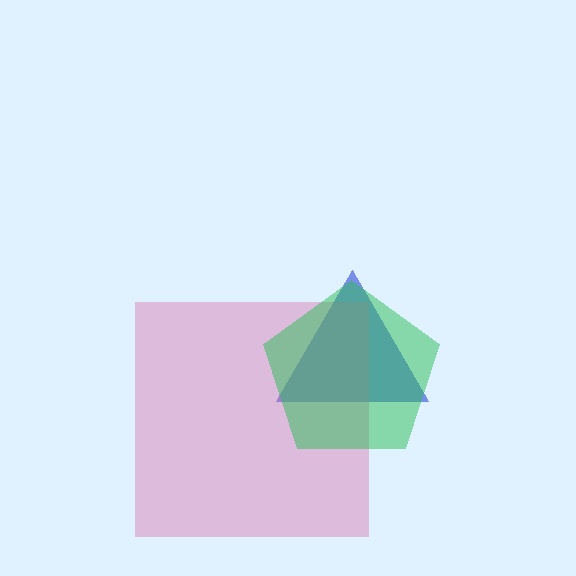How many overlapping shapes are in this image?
There are 3 overlapping shapes in the image.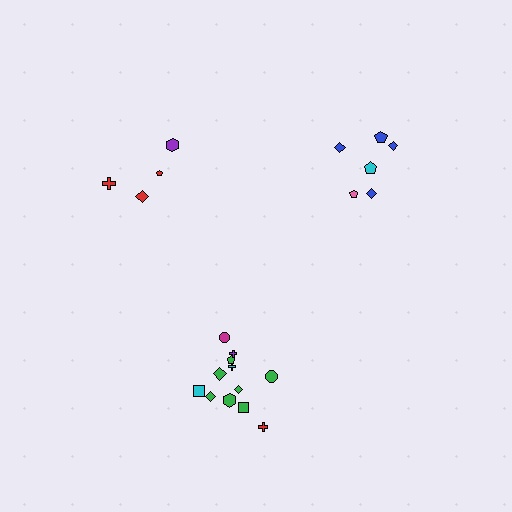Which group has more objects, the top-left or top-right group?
The top-right group.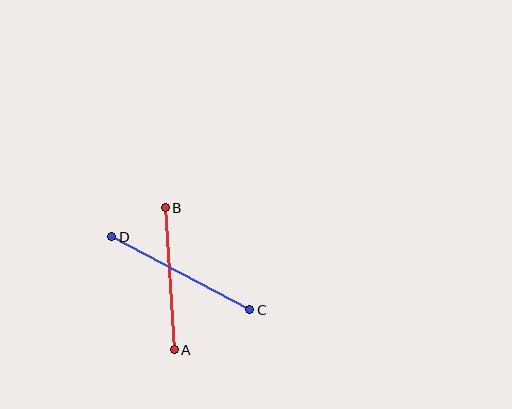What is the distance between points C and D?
The distance is approximately 156 pixels.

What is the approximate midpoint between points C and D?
The midpoint is at approximately (181, 273) pixels.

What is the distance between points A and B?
The distance is approximately 142 pixels.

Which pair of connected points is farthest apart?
Points C and D are farthest apart.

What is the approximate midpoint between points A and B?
The midpoint is at approximately (170, 279) pixels.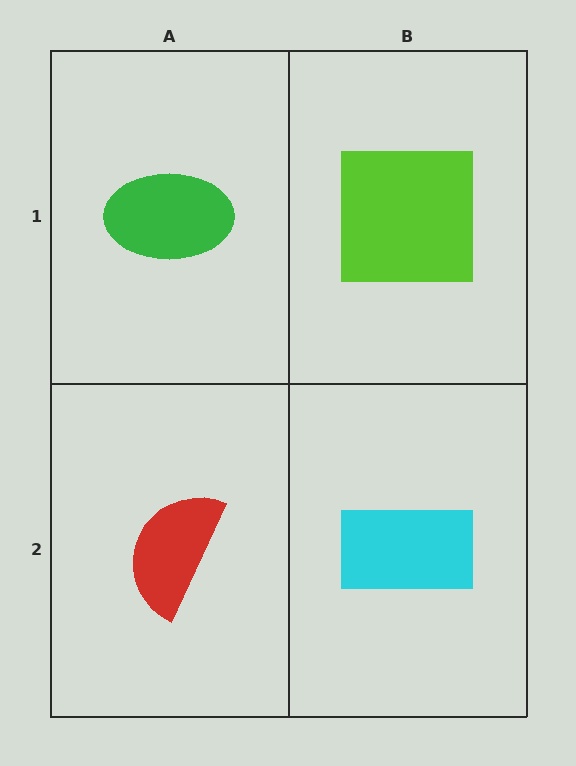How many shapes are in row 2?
2 shapes.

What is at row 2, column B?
A cyan rectangle.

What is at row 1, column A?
A green ellipse.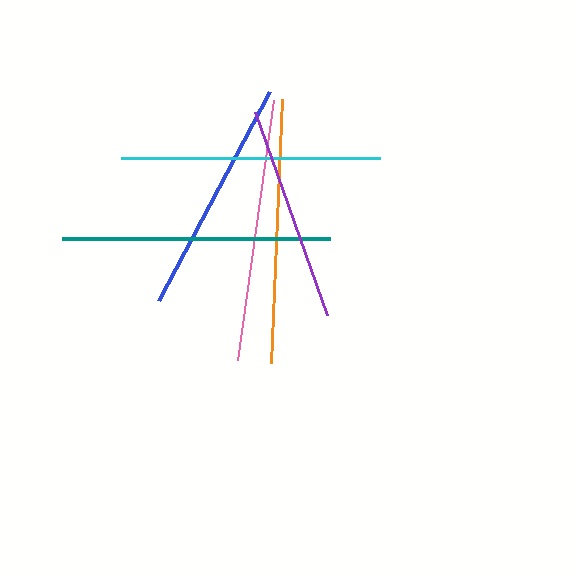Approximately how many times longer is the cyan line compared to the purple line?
The cyan line is approximately 1.2 times the length of the purple line.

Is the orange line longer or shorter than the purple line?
The orange line is longer than the purple line.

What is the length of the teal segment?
The teal segment is approximately 268 pixels long.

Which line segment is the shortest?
The purple line is the shortest at approximately 216 pixels.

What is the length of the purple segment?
The purple segment is approximately 216 pixels long.